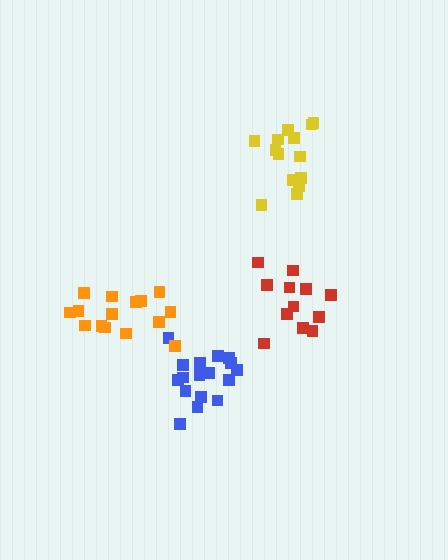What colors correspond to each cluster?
The clusters are colored: blue, orange, yellow, red.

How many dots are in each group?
Group 1: 17 dots, Group 2: 15 dots, Group 3: 14 dots, Group 4: 12 dots (58 total).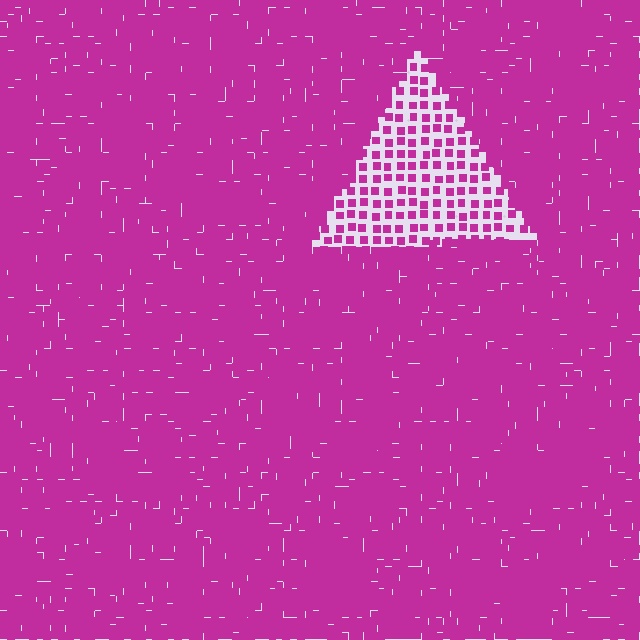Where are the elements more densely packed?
The elements are more densely packed outside the triangle boundary.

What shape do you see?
I see a triangle.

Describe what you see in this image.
The image contains small magenta elements arranged at two different densities. A triangle-shaped region is visible where the elements are less densely packed than the surrounding area.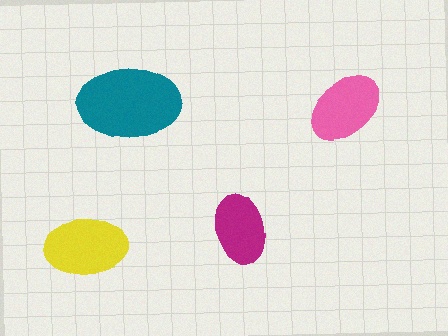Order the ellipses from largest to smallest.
the teal one, the yellow one, the pink one, the magenta one.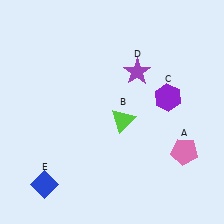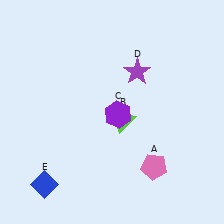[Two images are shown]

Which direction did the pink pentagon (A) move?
The pink pentagon (A) moved left.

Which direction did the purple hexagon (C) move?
The purple hexagon (C) moved left.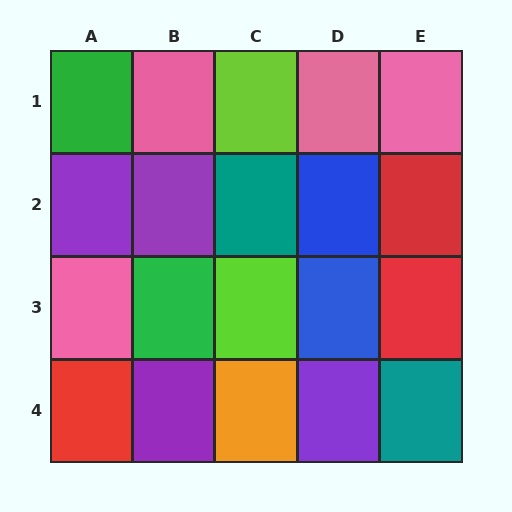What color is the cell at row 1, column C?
Lime.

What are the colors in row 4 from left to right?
Red, purple, orange, purple, teal.